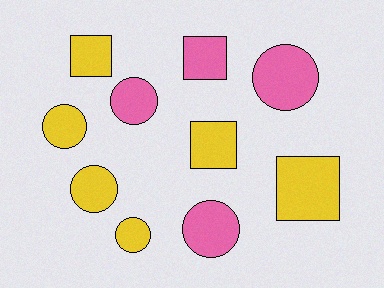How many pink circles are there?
There are 3 pink circles.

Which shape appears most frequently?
Circle, with 6 objects.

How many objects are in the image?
There are 10 objects.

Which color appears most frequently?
Yellow, with 6 objects.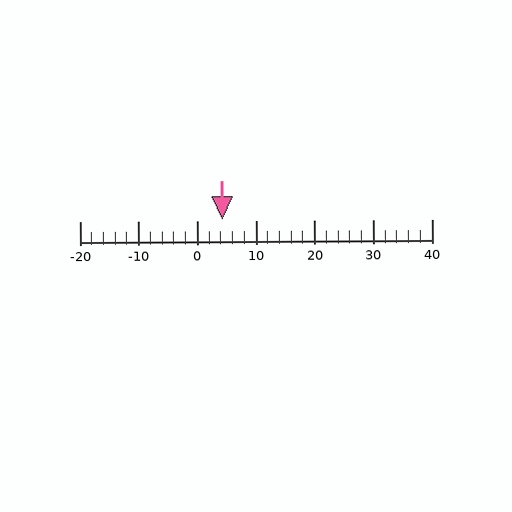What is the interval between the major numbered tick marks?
The major tick marks are spaced 10 units apart.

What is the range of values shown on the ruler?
The ruler shows values from -20 to 40.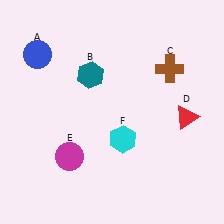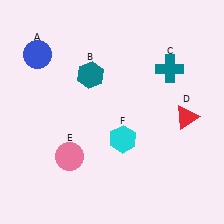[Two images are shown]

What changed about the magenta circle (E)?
In Image 1, E is magenta. In Image 2, it changed to pink.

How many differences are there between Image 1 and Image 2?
There are 2 differences between the two images.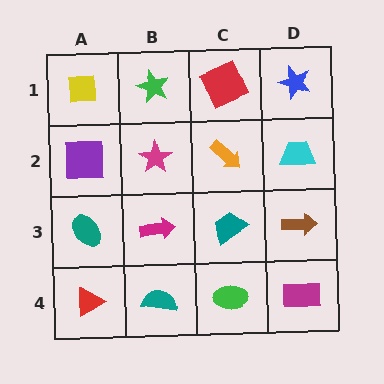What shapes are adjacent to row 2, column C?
A red square (row 1, column C), a teal trapezoid (row 3, column C), a magenta star (row 2, column B), a cyan trapezoid (row 2, column D).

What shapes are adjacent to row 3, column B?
A magenta star (row 2, column B), a teal semicircle (row 4, column B), a teal ellipse (row 3, column A), a teal trapezoid (row 3, column C).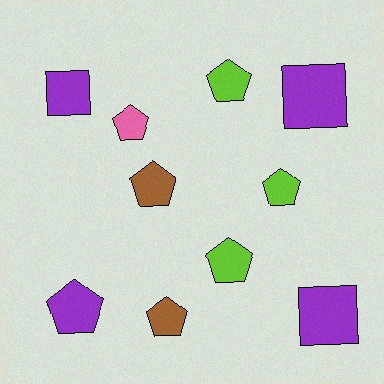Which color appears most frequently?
Purple, with 4 objects.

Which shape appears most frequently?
Pentagon, with 7 objects.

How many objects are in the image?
There are 10 objects.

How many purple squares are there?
There are 3 purple squares.